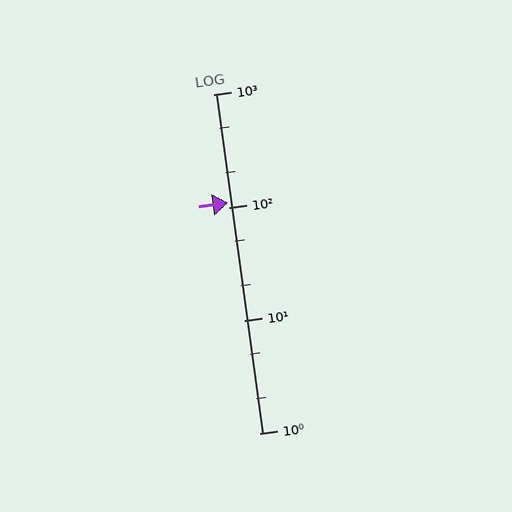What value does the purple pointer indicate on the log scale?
The pointer indicates approximately 110.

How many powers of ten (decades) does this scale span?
The scale spans 3 decades, from 1 to 1000.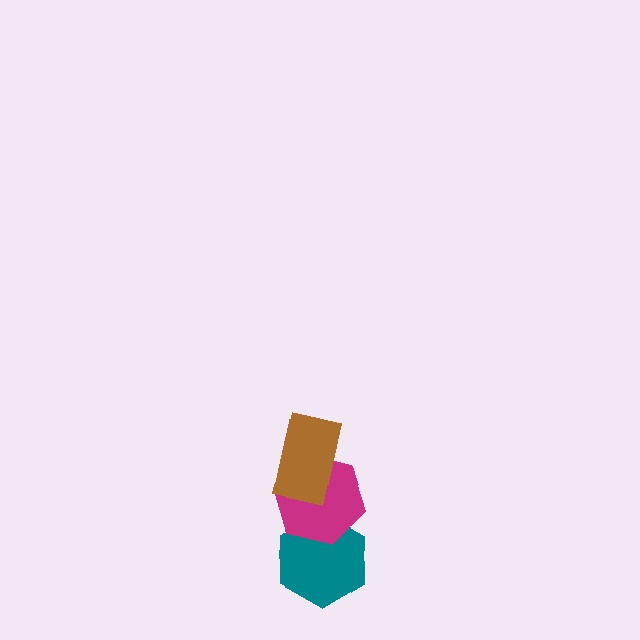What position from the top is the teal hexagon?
The teal hexagon is 3rd from the top.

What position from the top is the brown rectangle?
The brown rectangle is 1st from the top.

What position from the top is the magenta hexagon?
The magenta hexagon is 2nd from the top.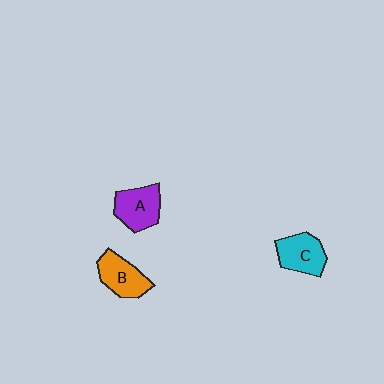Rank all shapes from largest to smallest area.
From largest to smallest: A (purple), C (cyan), B (orange).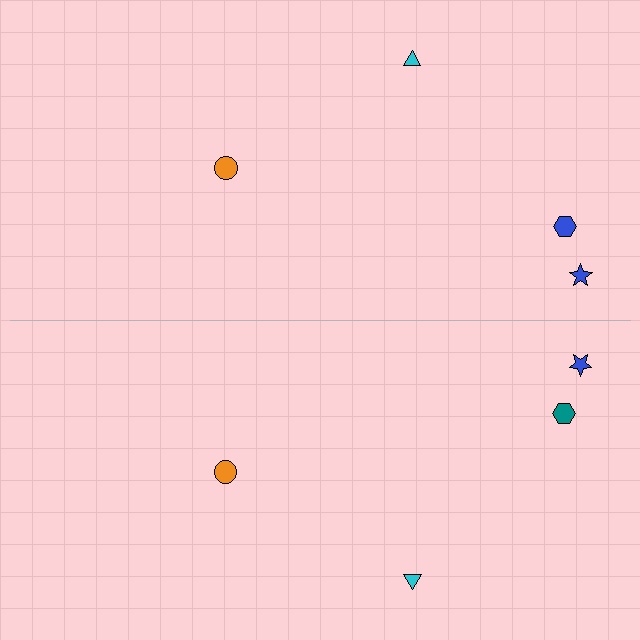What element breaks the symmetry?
The teal hexagon on the bottom side breaks the symmetry — its mirror counterpart is blue.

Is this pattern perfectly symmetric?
No, the pattern is not perfectly symmetric. The teal hexagon on the bottom side breaks the symmetry — its mirror counterpart is blue.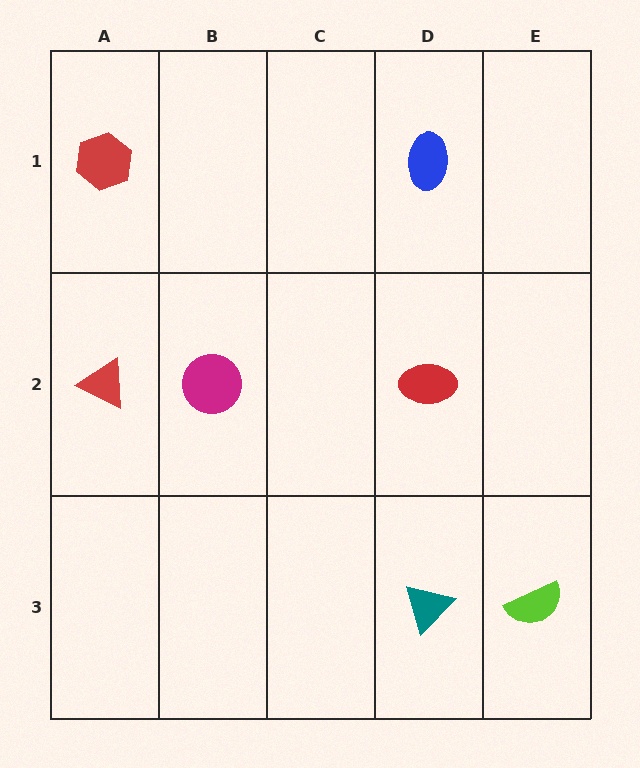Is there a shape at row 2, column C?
No, that cell is empty.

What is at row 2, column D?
A red ellipse.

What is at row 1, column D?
A blue ellipse.